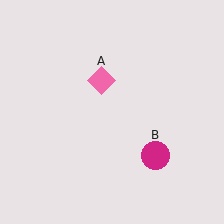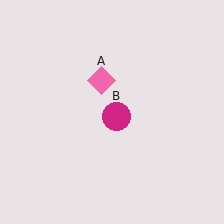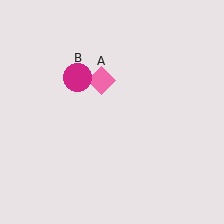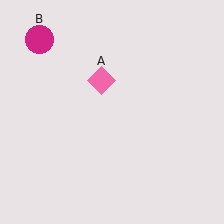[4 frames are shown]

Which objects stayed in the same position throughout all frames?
Pink diamond (object A) remained stationary.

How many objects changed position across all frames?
1 object changed position: magenta circle (object B).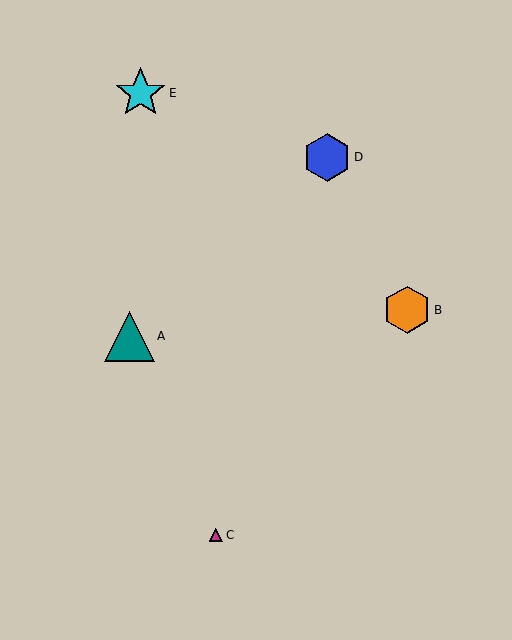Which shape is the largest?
The cyan star (labeled E) is the largest.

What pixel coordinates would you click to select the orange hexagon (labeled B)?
Click at (407, 310) to select the orange hexagon B.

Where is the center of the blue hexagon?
The center of the blue hexagon is at (327, 157).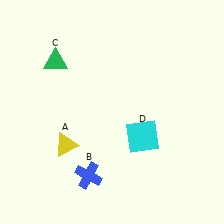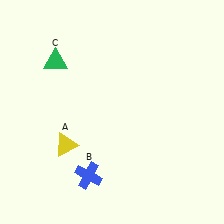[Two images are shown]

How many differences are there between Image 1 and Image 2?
There is 1 difference between the two images.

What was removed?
The cyan square (D) was removed in Image 2.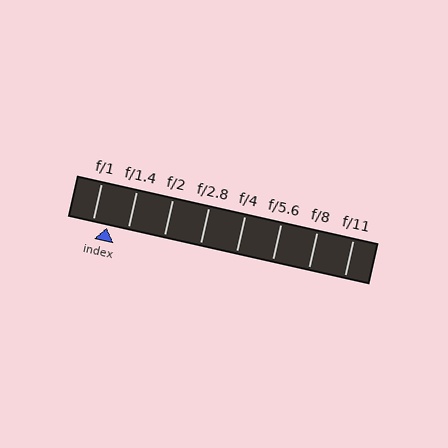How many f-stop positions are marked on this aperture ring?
There are 8 f-stop positions marked.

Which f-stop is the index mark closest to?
The index mark is closest to f/1.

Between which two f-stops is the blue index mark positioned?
The index mark is between f/1 and f/1.4.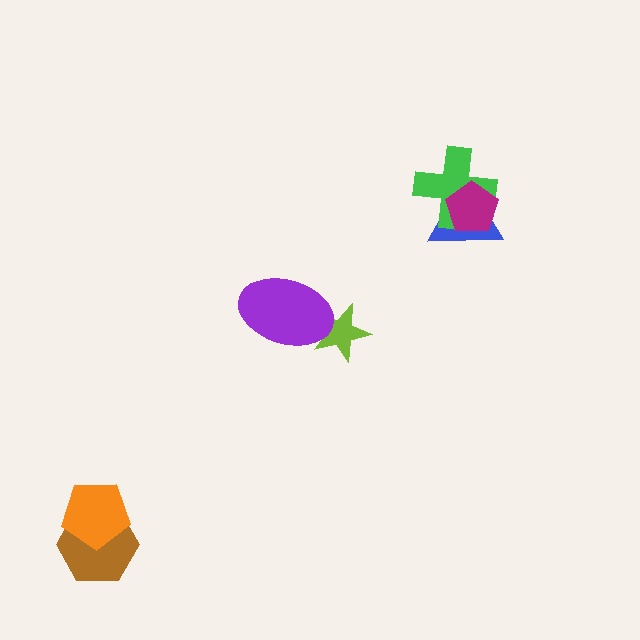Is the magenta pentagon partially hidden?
No, no other shape covers it.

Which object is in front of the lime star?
The purple ellipse is in front of the lime star.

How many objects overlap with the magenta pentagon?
2 objects overlap with the magenta pentagon.